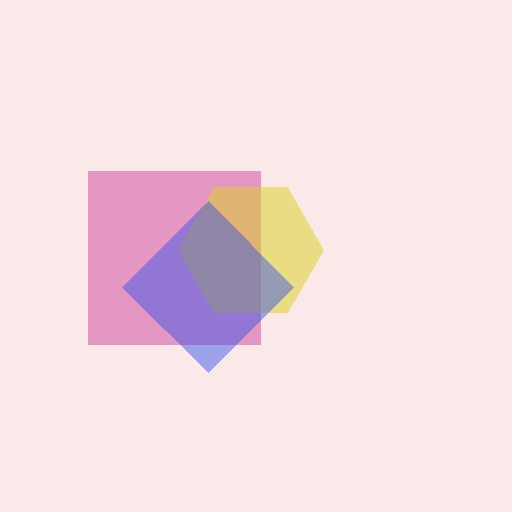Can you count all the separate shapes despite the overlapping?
Yes, there are 3 separate shapes.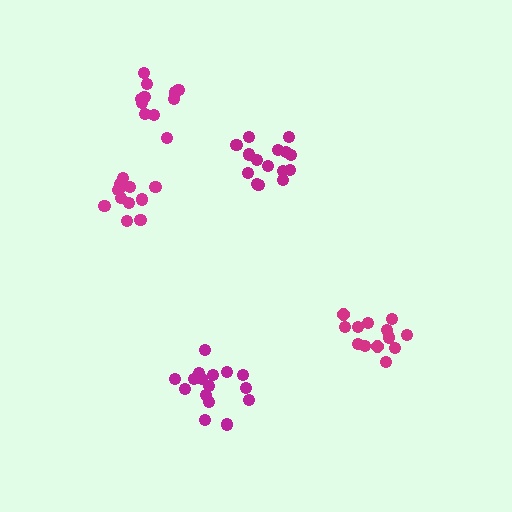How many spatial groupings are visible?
There are 5 spatial groupings.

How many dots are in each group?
Group 1: 11 dots, Group 2: 16 dots, Group 3: 13 dots, Group 4: 15 dots, Group 5: 11 dots (66 total).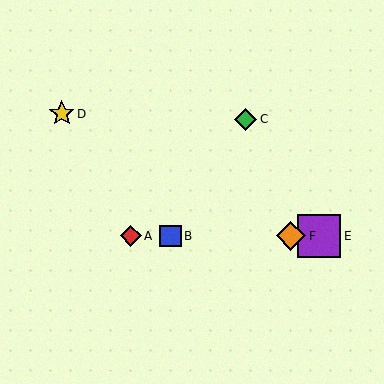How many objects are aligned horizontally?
4 objects (A, B, E, F) are aligned horizontally.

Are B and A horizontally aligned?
Yes, both are at y≈236.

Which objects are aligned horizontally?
Objects A, B, E, F are aligned horizontally.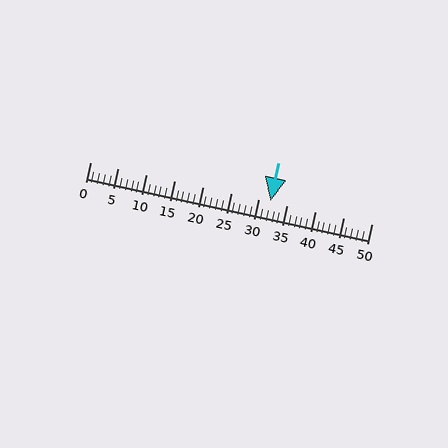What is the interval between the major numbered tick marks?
The major tick marks are spaced 5 units apart.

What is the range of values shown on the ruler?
The ruler shows values from 0 to 50.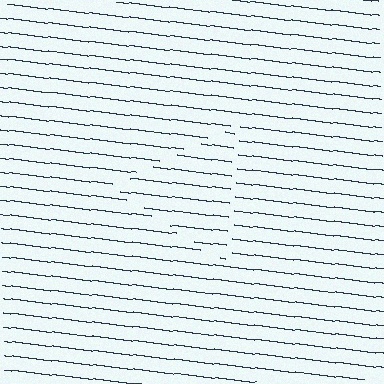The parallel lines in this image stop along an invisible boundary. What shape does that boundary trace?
An illusory triangle. The interior of the shape contains the same grating, shifted by half a period — the contour is defined by the phase discontinuity where line-ends from the inner and outer gratings abut.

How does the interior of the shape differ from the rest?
The interior of the shape contains the same grating, shifted by half a period — the contour is defined by the phase discontinuity where line-ends from the inner and outer gratings abut.